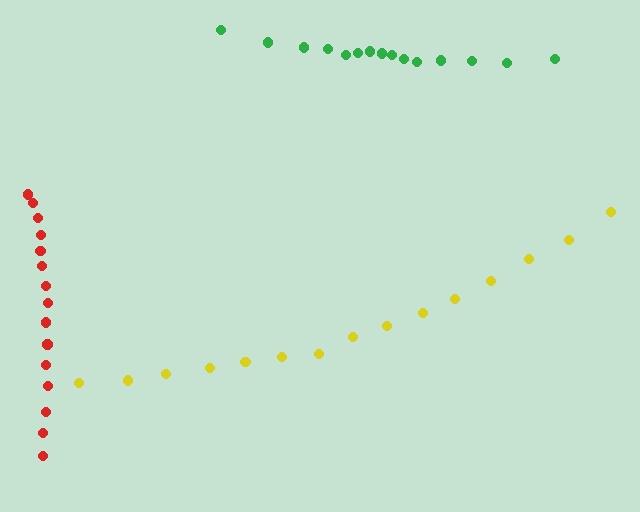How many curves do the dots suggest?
There are 3 distinct paths.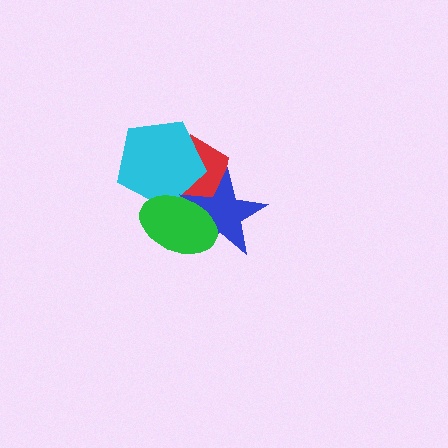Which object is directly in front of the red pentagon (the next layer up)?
The cyan pentagon is directly in front of the red pentagon.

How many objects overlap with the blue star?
3 objects overlap with the blue star.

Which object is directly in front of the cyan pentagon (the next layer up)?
The blue star is directly in front of the cyan pentagon.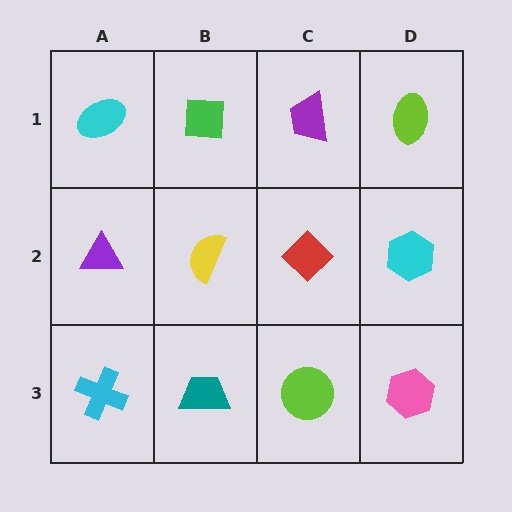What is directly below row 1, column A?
A purple triangle.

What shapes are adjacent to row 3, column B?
A yellow semicircle (row 2, column B), a cyan cross (row 3, column A), a lime circle (row 3, column C).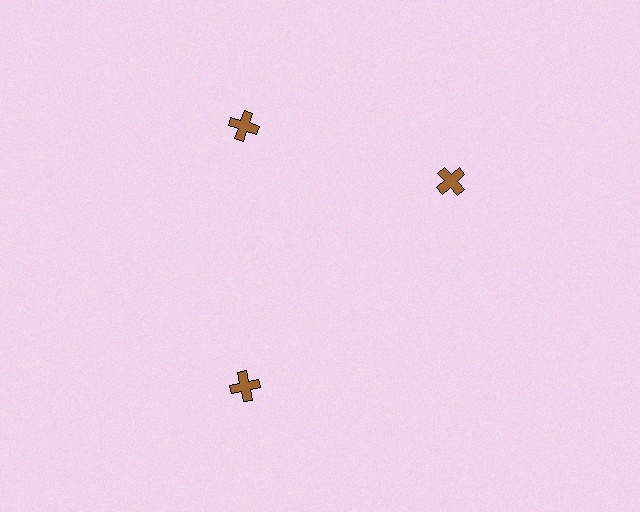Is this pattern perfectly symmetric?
No. The 3 brown crosses are arranged in a ring, but one element near the 3 o'clock position is rotated out of alignment along the ring, breaking the 3-fold rotational symmetry.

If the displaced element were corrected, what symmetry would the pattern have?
It would have 3-fold rotational symmetry — the pattern would map onto itself every 120 degrees.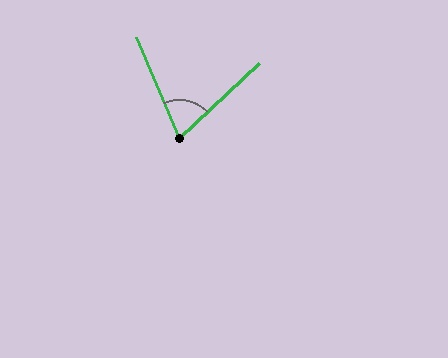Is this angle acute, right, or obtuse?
It is acute.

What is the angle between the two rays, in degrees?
Approximately 70 degrees.